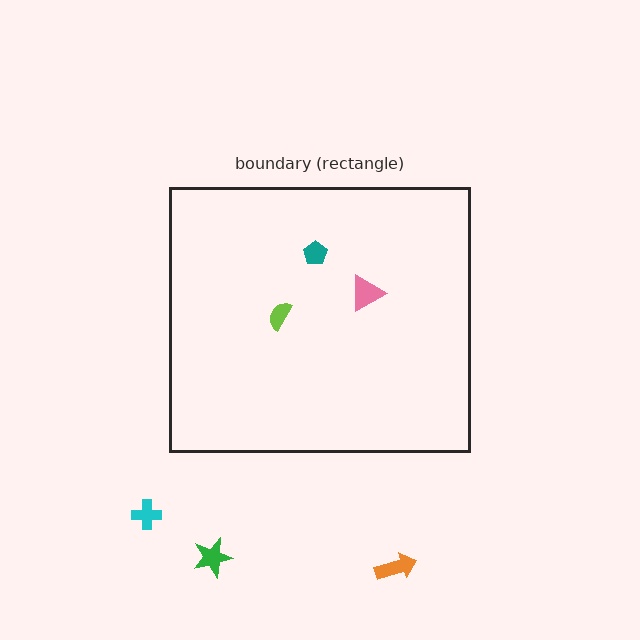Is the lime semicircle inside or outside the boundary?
Inside.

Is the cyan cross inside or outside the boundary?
Outside.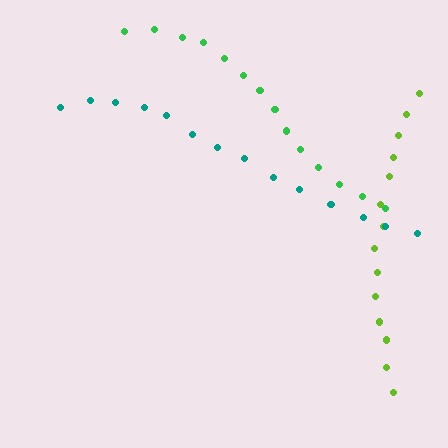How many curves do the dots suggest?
There are 3 distinct paths.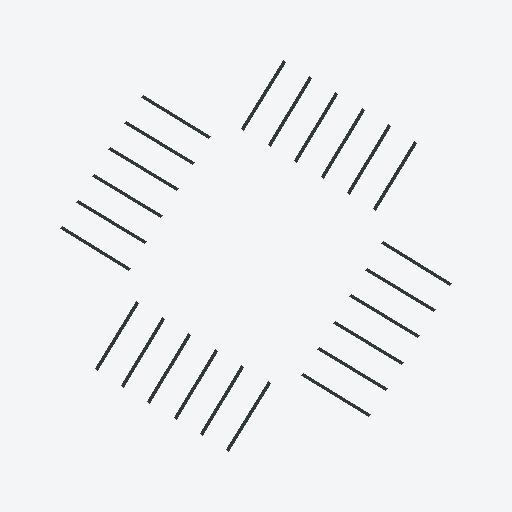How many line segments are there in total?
24 — 6 along each of the 4 edges.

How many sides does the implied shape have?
4 sides — the line-ends trace a square.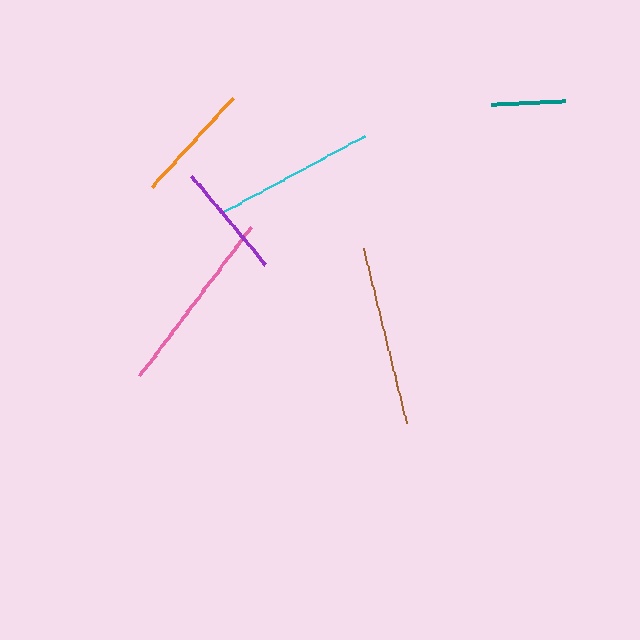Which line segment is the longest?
The pink line is the longest at approximately 185 pixels.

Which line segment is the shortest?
The teal line is the shortest at approximately 74 pixels.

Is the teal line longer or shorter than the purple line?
The purple line is longer than the teal line.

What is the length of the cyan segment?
The cyan segment is approximately 162 pixels long.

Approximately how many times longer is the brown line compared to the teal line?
The brown line is approximately 2.4 times the length of the teal line.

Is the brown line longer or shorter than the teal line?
The brown line is longer than the teal line.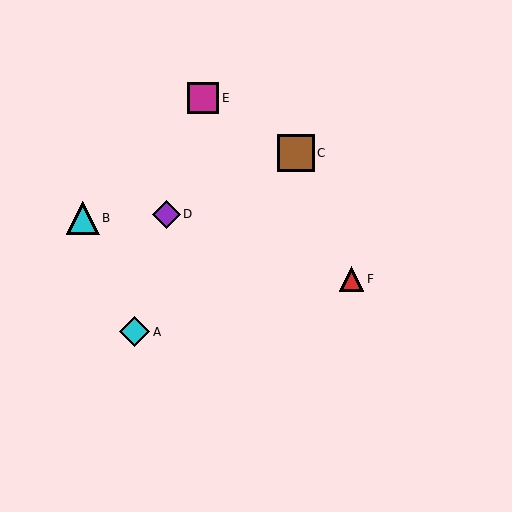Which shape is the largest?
The brown square (labeled C) is the largest.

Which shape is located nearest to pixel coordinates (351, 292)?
The red triangle (labeled F) at (351, 279) is nearest to that location.